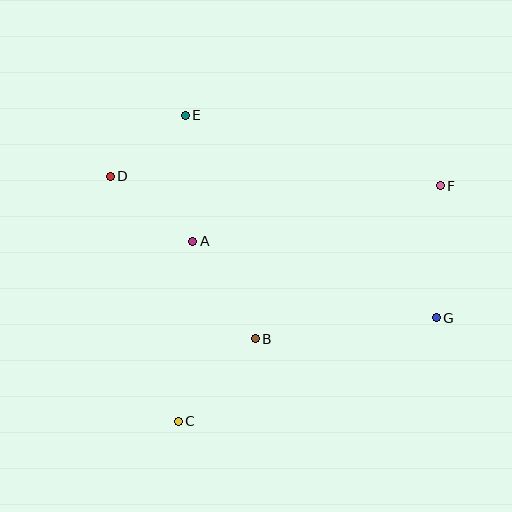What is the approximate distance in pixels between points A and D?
The distance between A and D is approximately 105 pixels.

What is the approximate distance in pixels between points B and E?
The distance between B and E is approximately 234 pixels.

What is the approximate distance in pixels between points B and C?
The distance between B and C is approximately 113 pixels.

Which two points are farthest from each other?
Points D and G are farthest from each other.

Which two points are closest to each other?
Points D and E are closest to each other.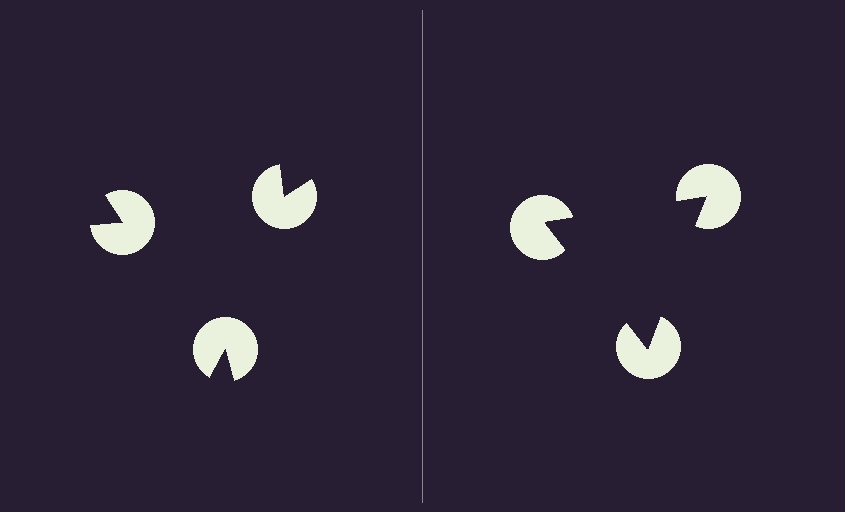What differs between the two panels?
The pac-man discs are positioned identically on both sides; only the wedge orientations differ. On the right they align to a triangle; on the left they are misaligned.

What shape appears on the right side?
An illusory triangle.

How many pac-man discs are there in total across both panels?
6 — 3 on each side.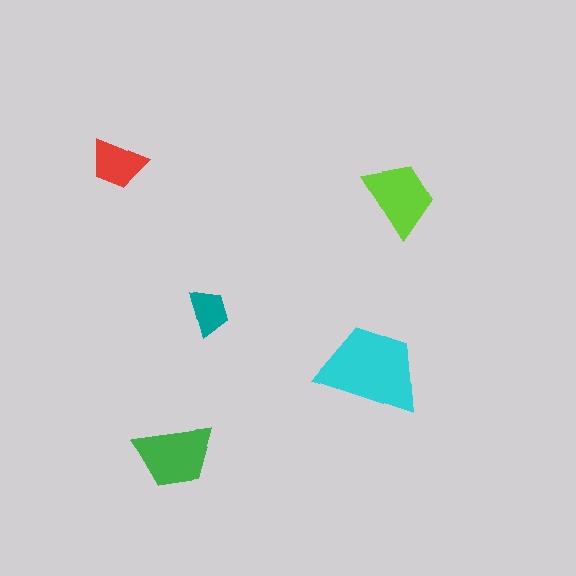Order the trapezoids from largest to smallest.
the cyan one, the green one, the lime one, the red one, the teal one.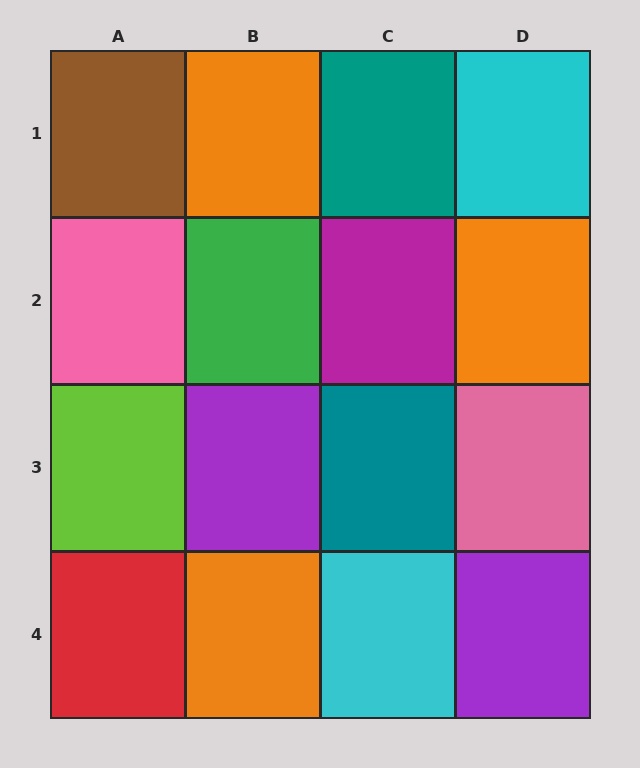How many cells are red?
1 cell is red.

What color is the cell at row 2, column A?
Pink.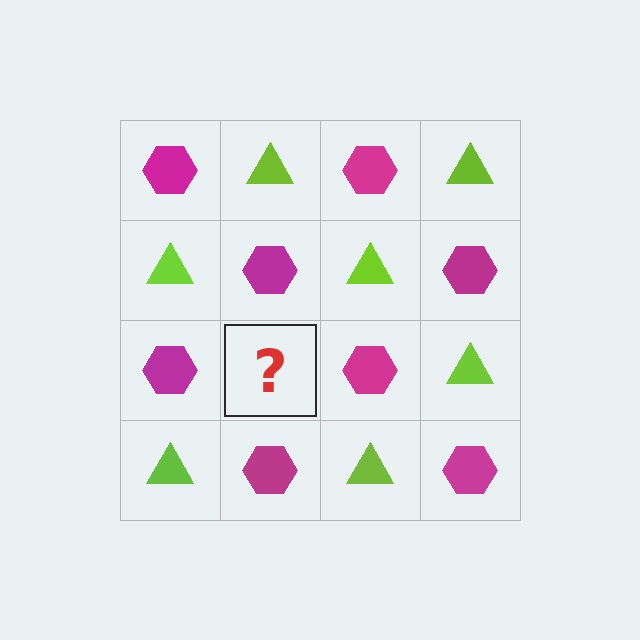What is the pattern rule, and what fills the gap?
The rule is that it alternates magenta hexagon and lime triangle in a checkerboard pattern. The gap should be filled with a lime triangle.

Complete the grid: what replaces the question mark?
The question mark should be replaced with a lime triangle.